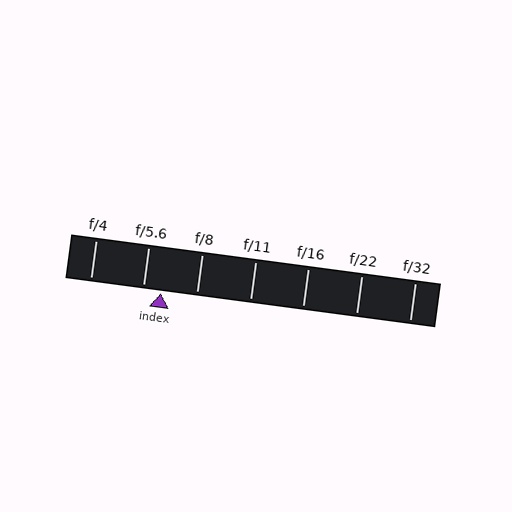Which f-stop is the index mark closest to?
The index mark is closest to f/5.6.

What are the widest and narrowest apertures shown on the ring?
The widest aperture shown is f/4 and the narrowest is f/32.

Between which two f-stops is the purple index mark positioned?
The index mark is between f/5.6 and f/8.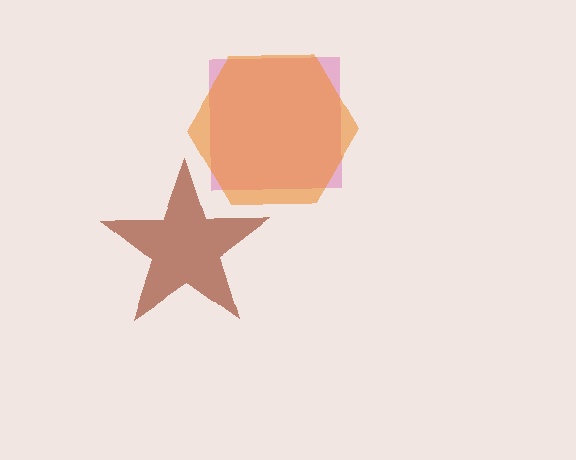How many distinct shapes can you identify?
There are 3 distinct shapes: a brown star, a pink square, an orange hexagon.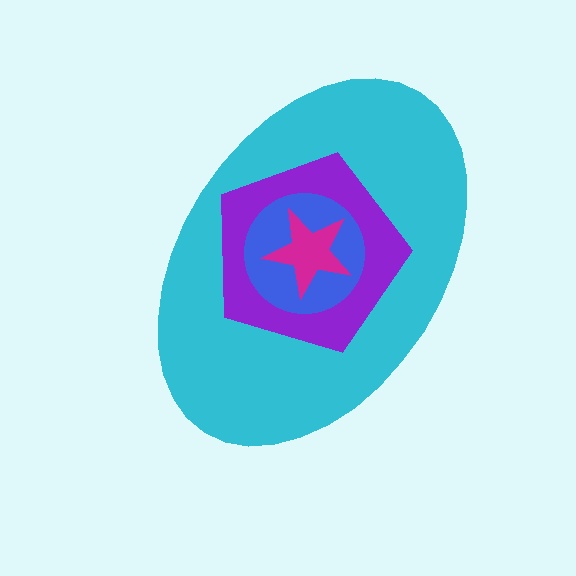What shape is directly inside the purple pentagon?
The blue circle.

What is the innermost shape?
The magenta star.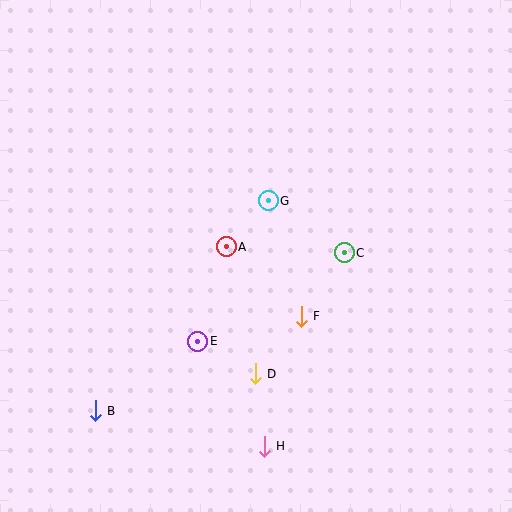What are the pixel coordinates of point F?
Point F is at (301, 316).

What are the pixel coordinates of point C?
Point C is at (344, 253).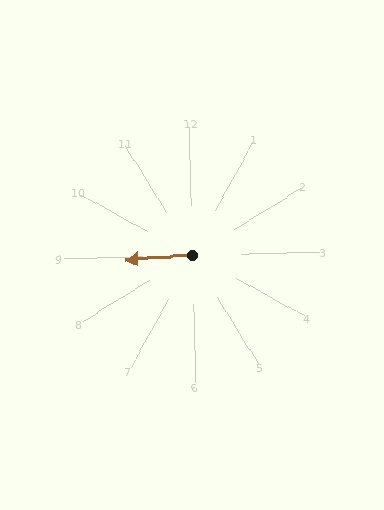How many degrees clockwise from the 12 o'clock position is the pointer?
Approximately 267 degrees.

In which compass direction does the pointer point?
West.